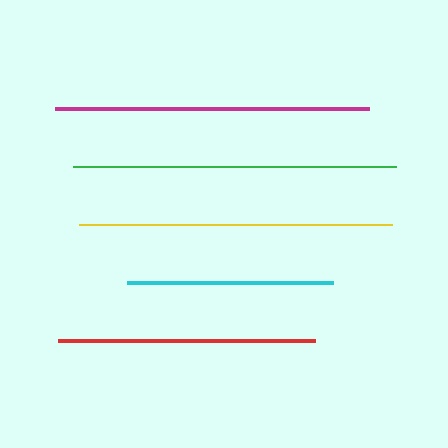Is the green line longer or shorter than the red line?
The green line is longer than the red line.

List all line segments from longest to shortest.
From longest to shortest: green, magenta, yellow, red, cyan.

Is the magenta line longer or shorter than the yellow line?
The magenta line is longer than the yellow line.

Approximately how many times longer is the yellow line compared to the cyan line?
The yellow line is approximately 1.5 times the length of the cyan line.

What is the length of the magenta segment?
The magenta segment is approximately 314 pixels long.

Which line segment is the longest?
The green line is the longest at approximately 323 pixels.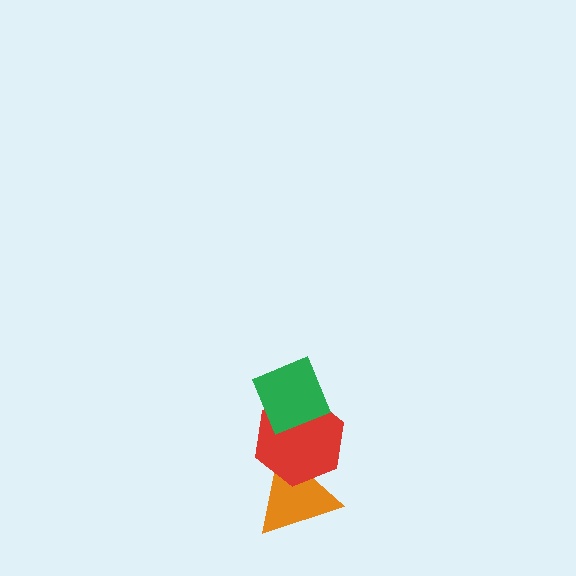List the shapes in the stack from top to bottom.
From top to bottom: the green diamond, the red hexagon, the orange triangle.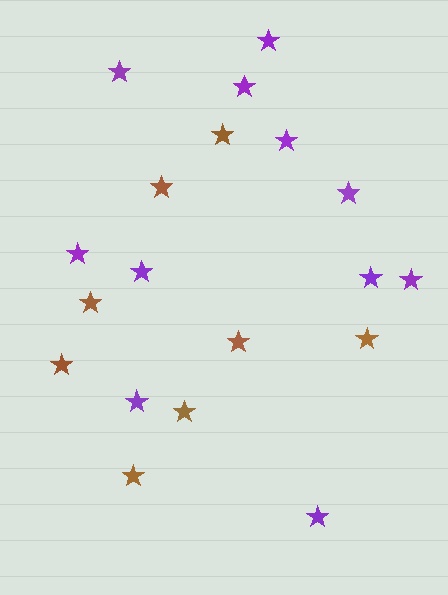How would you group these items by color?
There are 2 groups: one group of purple stars (11) and one group of brown stars (8).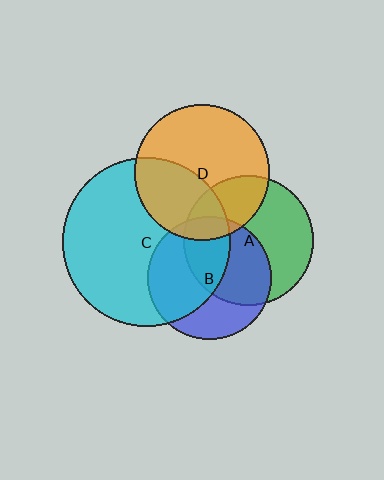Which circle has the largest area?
Circle C (cyan).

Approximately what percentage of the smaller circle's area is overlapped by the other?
Approximately 50%.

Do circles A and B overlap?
Yes.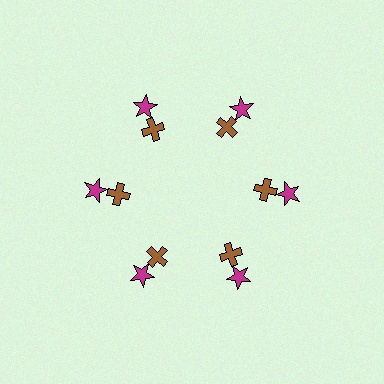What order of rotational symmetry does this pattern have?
This pattern has 6-fold rotational symmetry.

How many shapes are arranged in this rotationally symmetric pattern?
There are 12 shapes, arranged in 6 groups of 2.